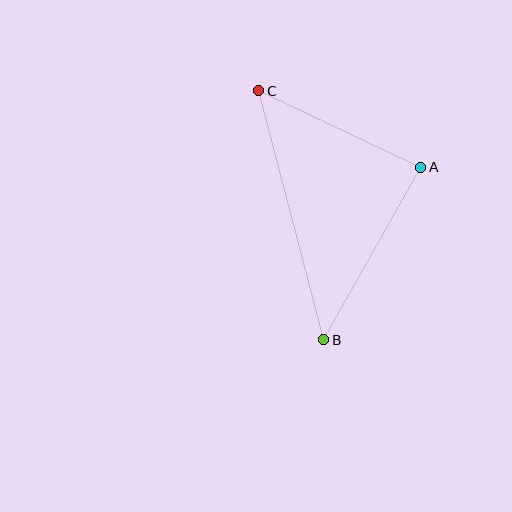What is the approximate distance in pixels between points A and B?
The distance between A and B is approximately 198 pixels.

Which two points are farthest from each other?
Points B and C are farthest from each other.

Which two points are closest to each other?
Points A and C are closest to each other.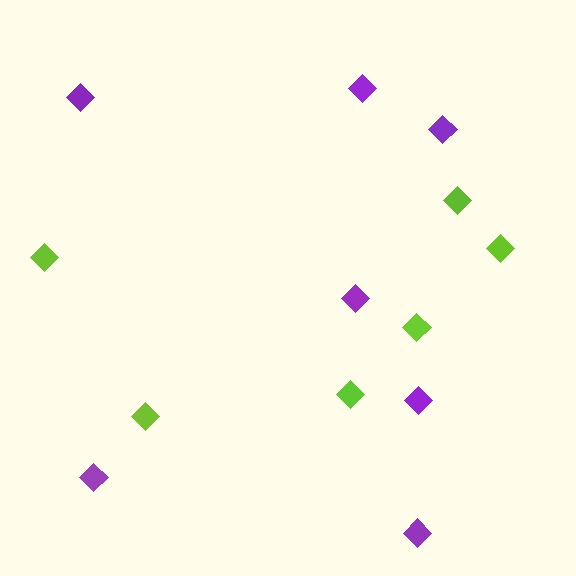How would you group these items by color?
There are 2 groups: one group of purple diamonds (7) and one group of lime diamonds (6).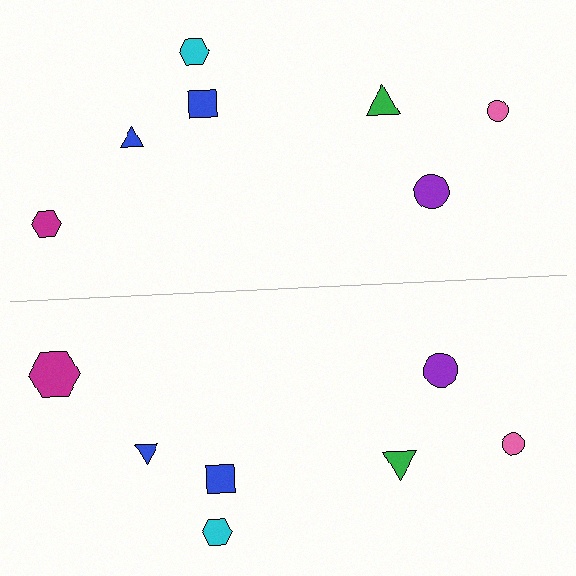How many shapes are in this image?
There are 14 shapes in this image.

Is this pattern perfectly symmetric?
No, the pattern is not perfectly symmetric. The magenta hexagon on the bottom side has a different size than its mirror counterpart.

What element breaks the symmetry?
The magenta hexagon on the bottom side has a different size than its mirror counterpart.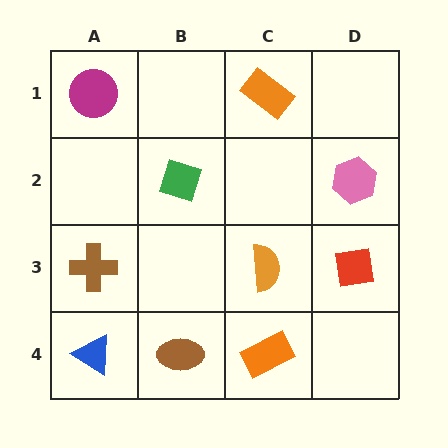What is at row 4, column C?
An orange rectangle.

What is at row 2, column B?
A green diamond.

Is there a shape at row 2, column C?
No, that cell is empty.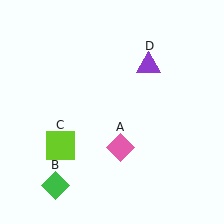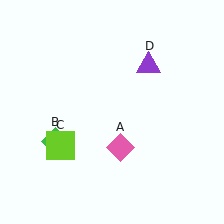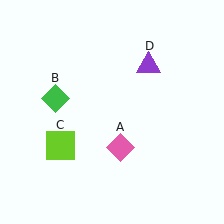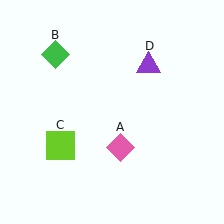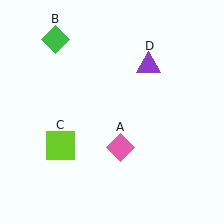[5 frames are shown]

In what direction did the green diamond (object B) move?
The green diamond (object B) moved up.